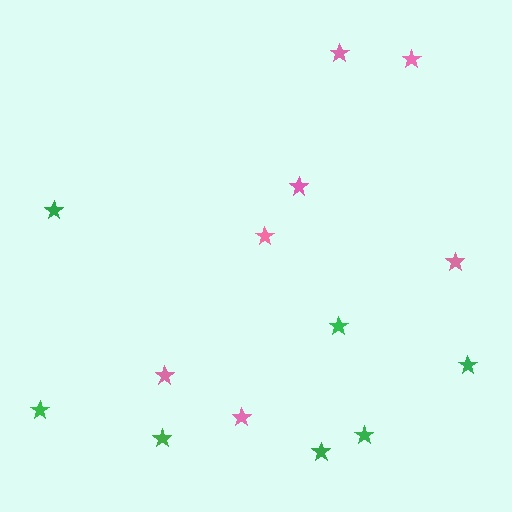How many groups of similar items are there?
There are 2 groups: one group of pink stars (7) and one group of green stars (7).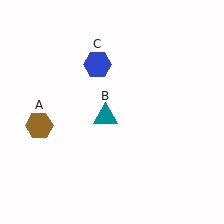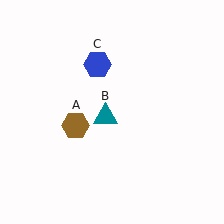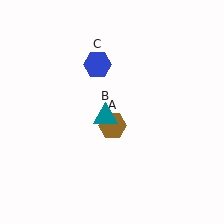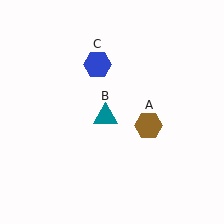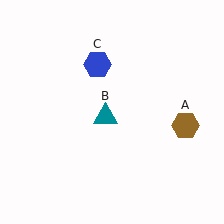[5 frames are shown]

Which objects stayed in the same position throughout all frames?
Teal triangle (object B) and blue hexagon (object C) remained stationary.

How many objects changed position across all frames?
1 object changed position: brown hexagon (object A).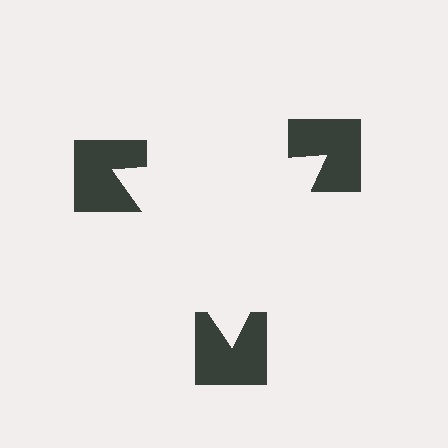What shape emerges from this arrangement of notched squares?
An illusory triangle — its edges are inferred from the aligned wedge cuts in the notched squares, not physically drawn.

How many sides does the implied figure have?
3 sides.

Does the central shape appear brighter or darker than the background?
It typically appears slightly brighter than the background, even though no actual brightness change is drawn.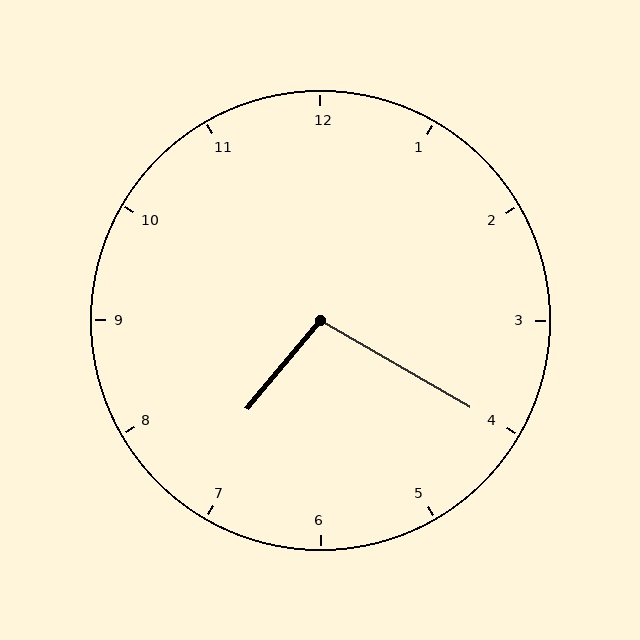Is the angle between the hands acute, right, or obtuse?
It is obtuse.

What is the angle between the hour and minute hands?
Approximately 100 degrees.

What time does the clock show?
7:20.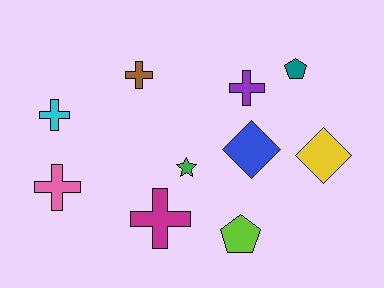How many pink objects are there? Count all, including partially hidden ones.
There is 1 pink object.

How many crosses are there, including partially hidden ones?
There are 5 crosses.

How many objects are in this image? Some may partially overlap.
There are 10 objects.